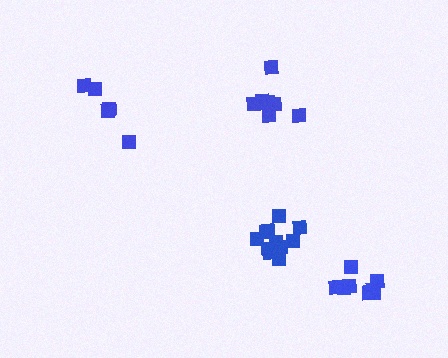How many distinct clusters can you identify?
There are 4 distinct clusters.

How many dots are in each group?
Group 1: 9 dots, Group 2: 11 dots, Group 3: 5 dots, Group 4: 7 dots (32 total).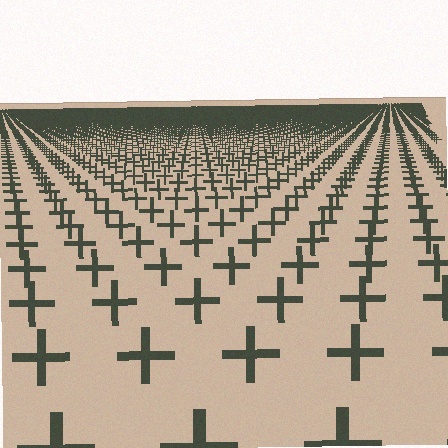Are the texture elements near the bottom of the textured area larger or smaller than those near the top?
Larger. Near the bottom, elements are closer to the viewer and appear at a bigger on-screen size.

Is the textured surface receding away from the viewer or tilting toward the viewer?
The surface is receding away from the viewer. Texture elements get smaller and denser toward the top.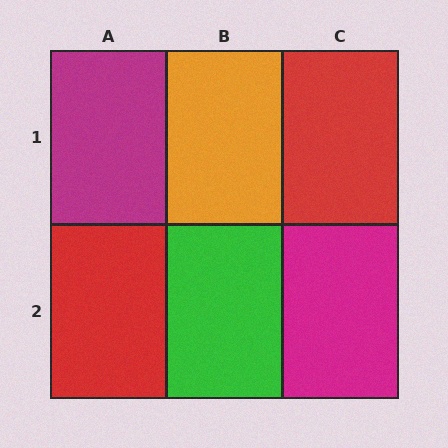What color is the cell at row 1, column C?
Red.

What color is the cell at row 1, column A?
Magenta.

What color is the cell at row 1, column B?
Orange.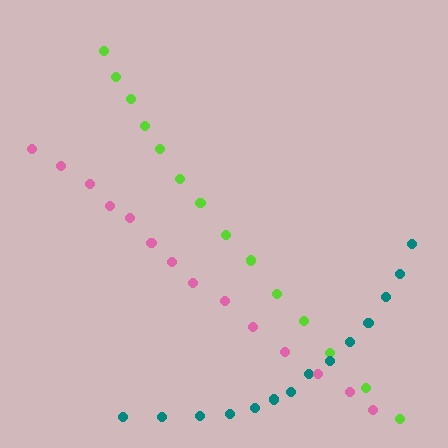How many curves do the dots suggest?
There are 3 distinct paths.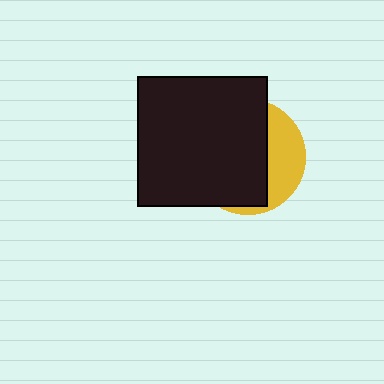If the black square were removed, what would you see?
You would see the complete yellow circle.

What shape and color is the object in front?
The object in front is a black square.